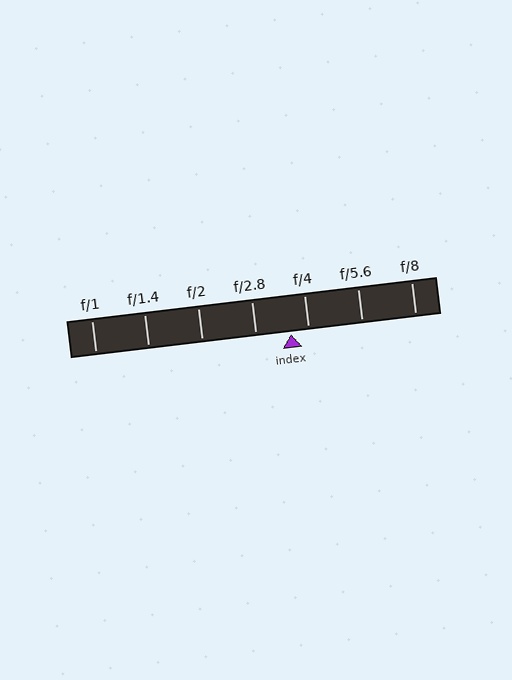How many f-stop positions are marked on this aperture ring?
There are 7 f-stop positions marked.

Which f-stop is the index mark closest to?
The index mark is closest to f/4.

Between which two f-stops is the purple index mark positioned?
The index mark is between f/2.8 and f/4.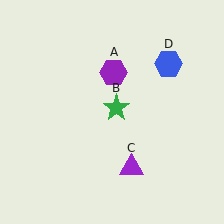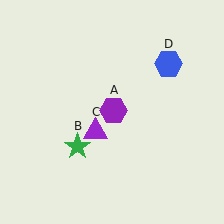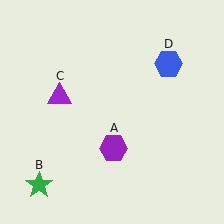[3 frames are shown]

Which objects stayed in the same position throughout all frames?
Blue hexagon (object D) remained stationary.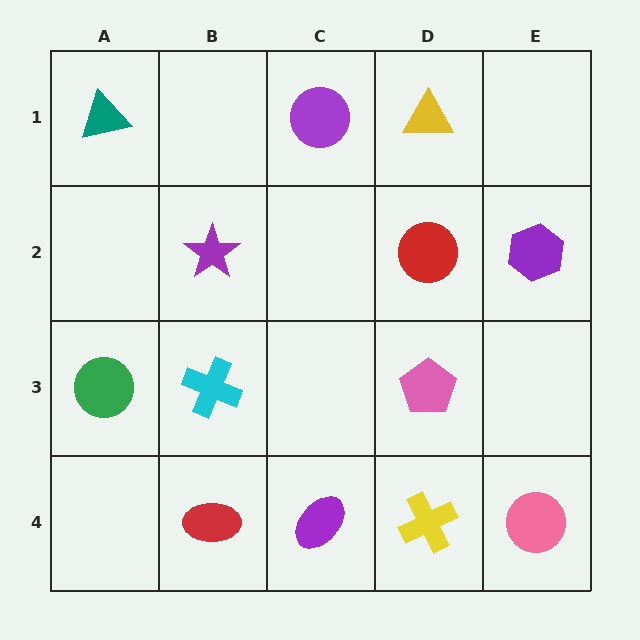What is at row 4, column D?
A yellow cross.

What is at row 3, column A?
A green circle.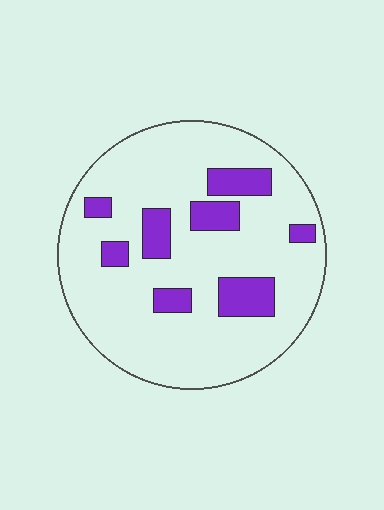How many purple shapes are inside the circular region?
8.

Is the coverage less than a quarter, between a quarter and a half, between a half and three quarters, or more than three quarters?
Less than a quarter.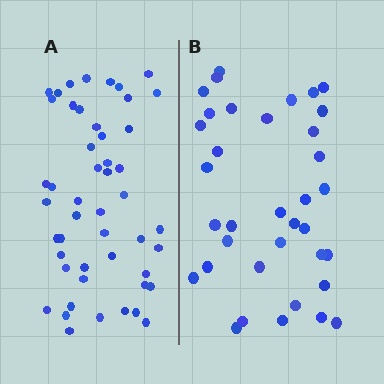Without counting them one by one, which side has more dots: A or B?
Region A (the left region) has more dots.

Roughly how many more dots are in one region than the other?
Region A has approximately 15 more dots than region B.